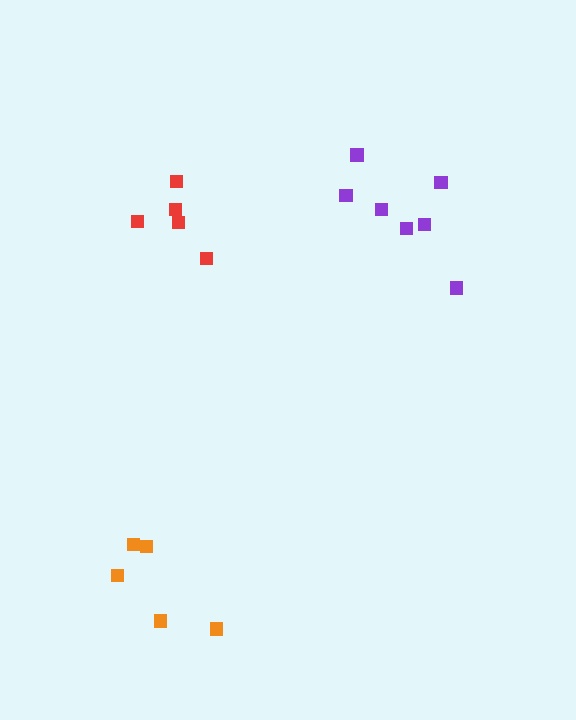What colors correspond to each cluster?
The clusters are colored: purple, red, orange.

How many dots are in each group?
Group 1: 7 dots, Group 2: 5 dots, Group 3: 5 dots (17 total).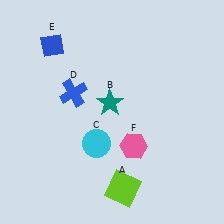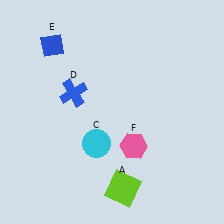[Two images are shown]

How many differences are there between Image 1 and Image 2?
There is 1 difference between the two images.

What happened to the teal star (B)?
The teal star (B) was removed in Image 2. It was in the top-left area of Image 1.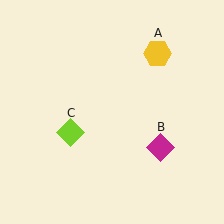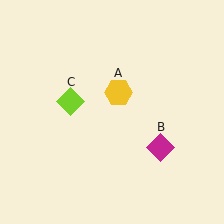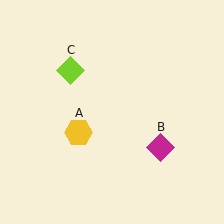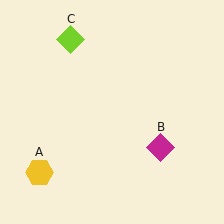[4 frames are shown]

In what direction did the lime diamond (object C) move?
The lime diamond (object C) moved up.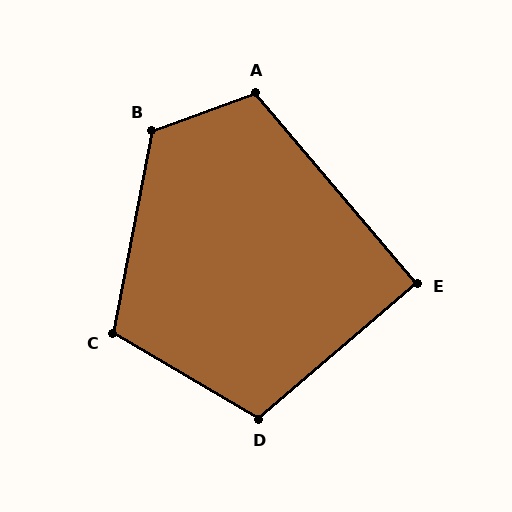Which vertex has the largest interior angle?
B, at approximately 121 degrees.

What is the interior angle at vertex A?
Approximately 110 degrees (obtuse).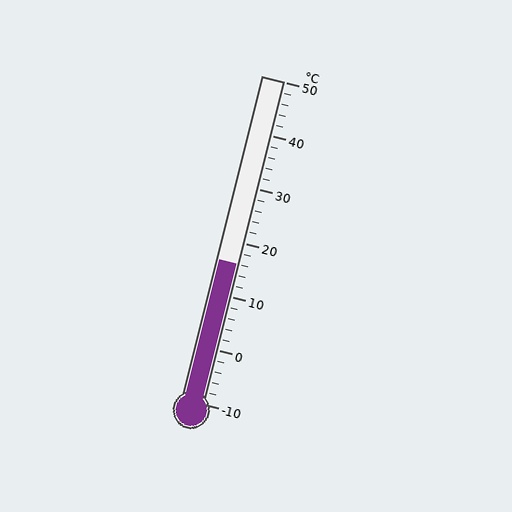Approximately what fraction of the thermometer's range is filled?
The thermometer is filled to approximately 45% of its range.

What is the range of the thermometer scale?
The thermometer scale ranges from -10°C to 50°C.